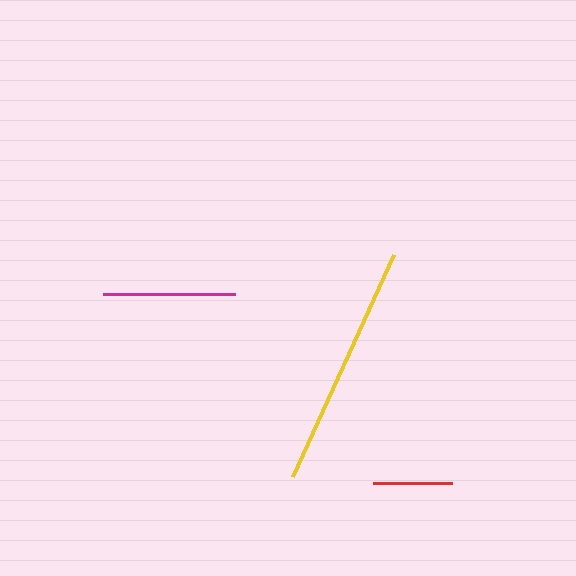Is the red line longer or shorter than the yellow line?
The yellow line is longer than the red line.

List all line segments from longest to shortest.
From longest to shortest: yellow, magenta, red.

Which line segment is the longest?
The yellow line is the longest at approximately 244 pixels.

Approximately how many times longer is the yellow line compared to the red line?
The yellow line is approximately 3.1 times the length of the red line.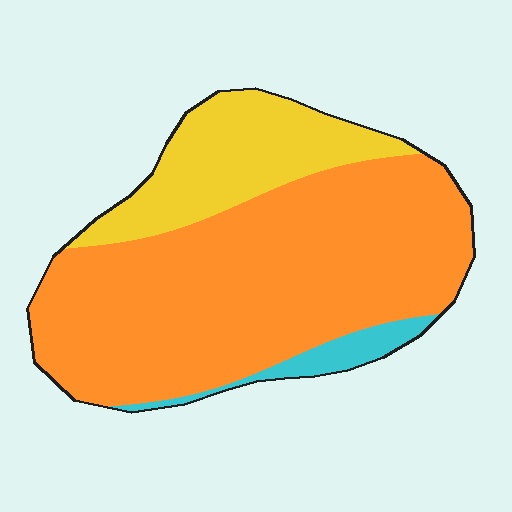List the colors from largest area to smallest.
From largest to smallest: orange, yellow, cyan.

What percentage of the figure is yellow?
Yellow covers 23% of the figure.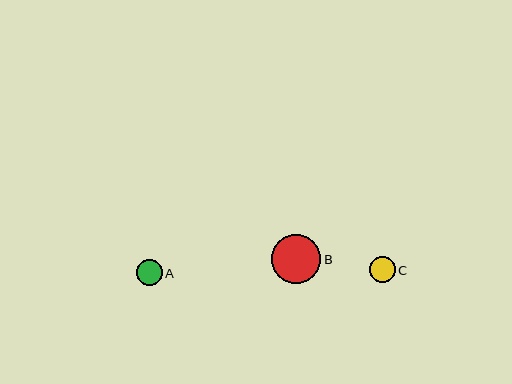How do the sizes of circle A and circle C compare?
Circle A and circle C are approximately the same size.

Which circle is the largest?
Circle B is the largest with a size of approximately 49 pixels.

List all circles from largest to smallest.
From largest to smallest: B, A, C.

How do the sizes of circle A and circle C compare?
Circle A and circle C are approximately the same size.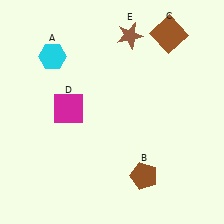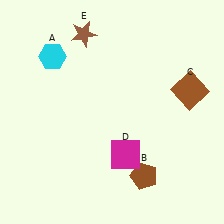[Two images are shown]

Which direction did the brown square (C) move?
The brown square (C) moved down.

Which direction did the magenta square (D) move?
The magenta square (D) moved right.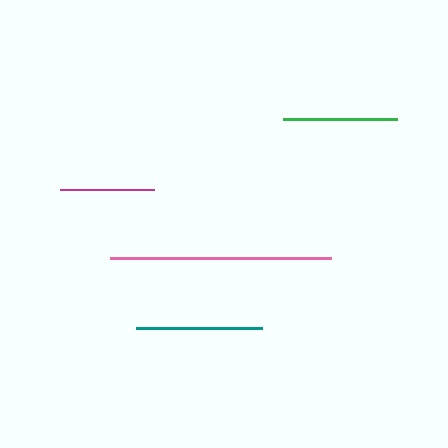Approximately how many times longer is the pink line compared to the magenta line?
The pink line is approximately 2.4 times the length of the magenta line.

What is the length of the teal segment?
The teal segment is approximately 126 pixels long.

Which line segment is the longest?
The pink line is the longest at approximately 221 pixels.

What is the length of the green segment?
The green segment is approximately 114 pixels long.